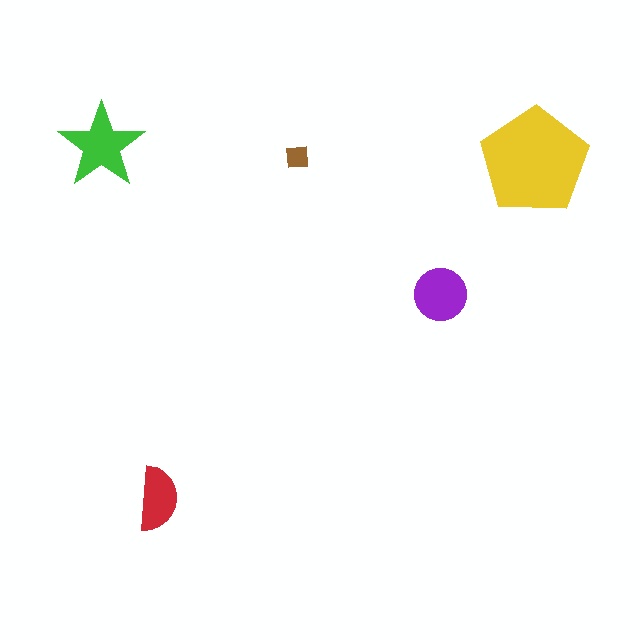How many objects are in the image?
There are 5 objects in the image.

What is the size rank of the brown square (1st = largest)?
5th.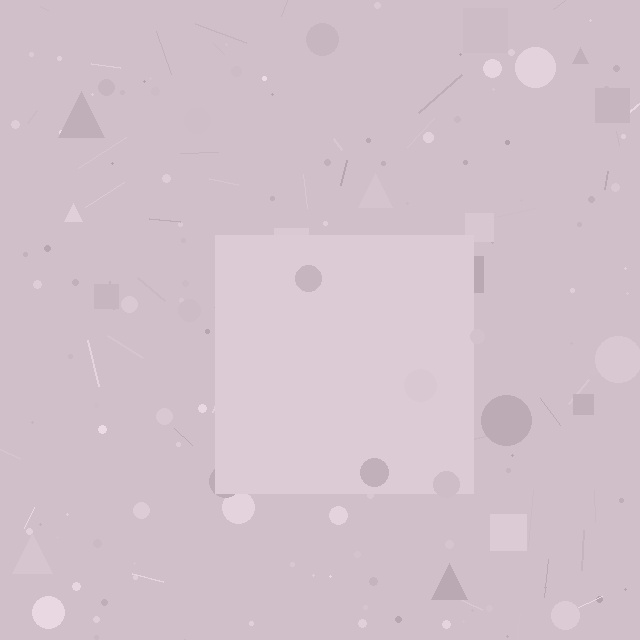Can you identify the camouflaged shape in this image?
The camouflaged shape is a square.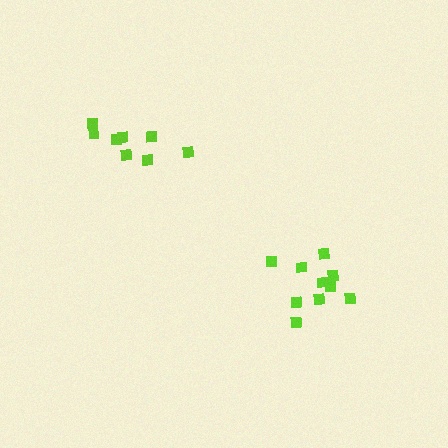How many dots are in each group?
Group 1: 11 dots, Group 2: 8 dots (19 total).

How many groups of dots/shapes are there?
There are 2 groups.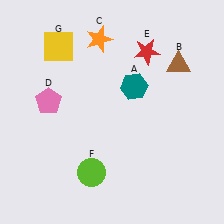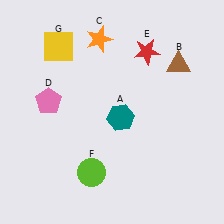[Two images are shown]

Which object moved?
The teal hexagon (A) moved down.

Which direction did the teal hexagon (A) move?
The teal hexagon (A) moved down.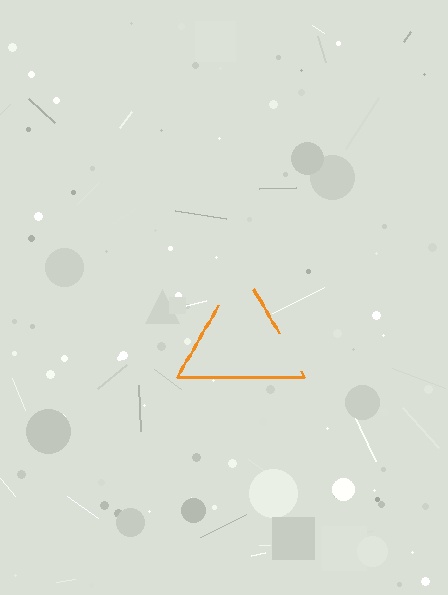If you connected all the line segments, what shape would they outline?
They would outline a triangle.